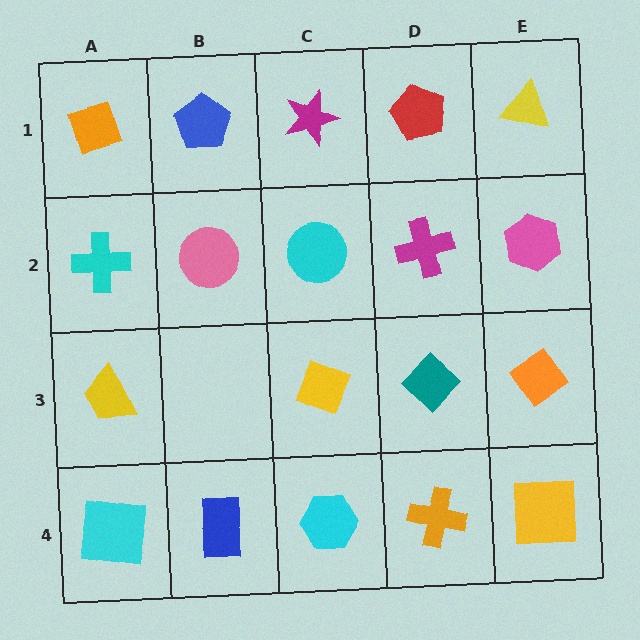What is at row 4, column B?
A blue rectangle.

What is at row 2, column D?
A magenta cross.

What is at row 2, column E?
A pink hexagon.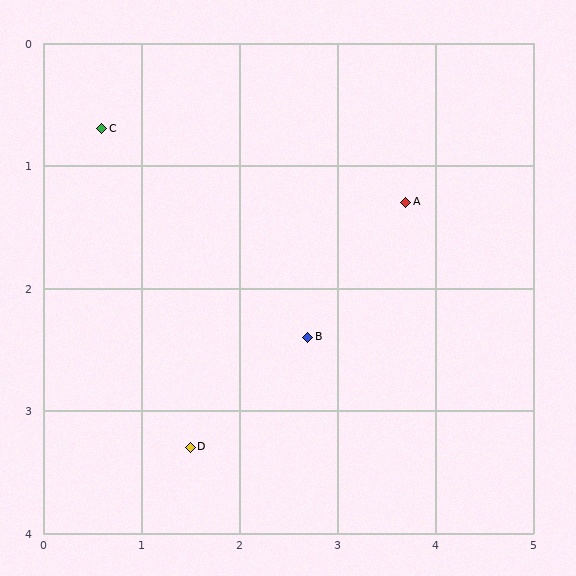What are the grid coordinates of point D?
Point D is at approximately (1.5, 3.3).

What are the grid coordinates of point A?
Point A is at approximately (3.7, 1.3).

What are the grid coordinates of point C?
Point C is at approximately (0.6, 0.7).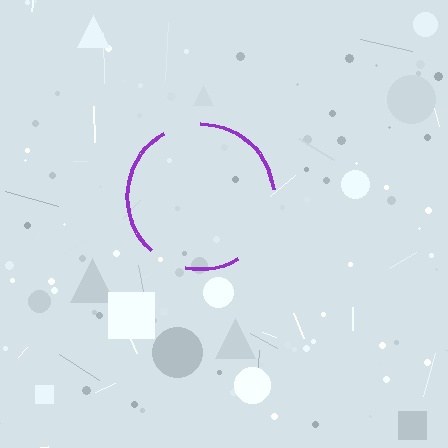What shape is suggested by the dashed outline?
The dashed outline suggests a circle.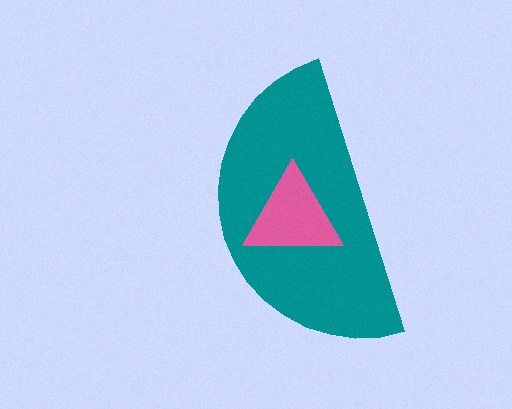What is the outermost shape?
The teal semicircle.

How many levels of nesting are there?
2.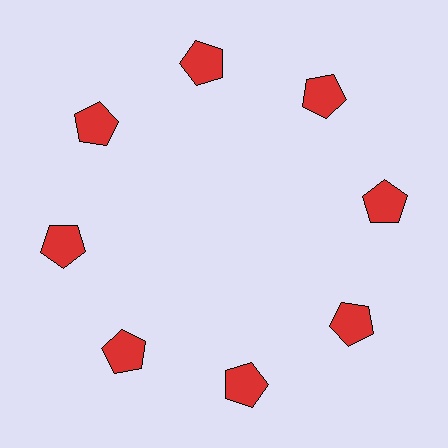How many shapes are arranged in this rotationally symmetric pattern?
There are 8 shapes, arranged in 8 groups of 1.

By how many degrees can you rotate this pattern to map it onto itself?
The pattern maps onto itself every 45 degrees of rotation.